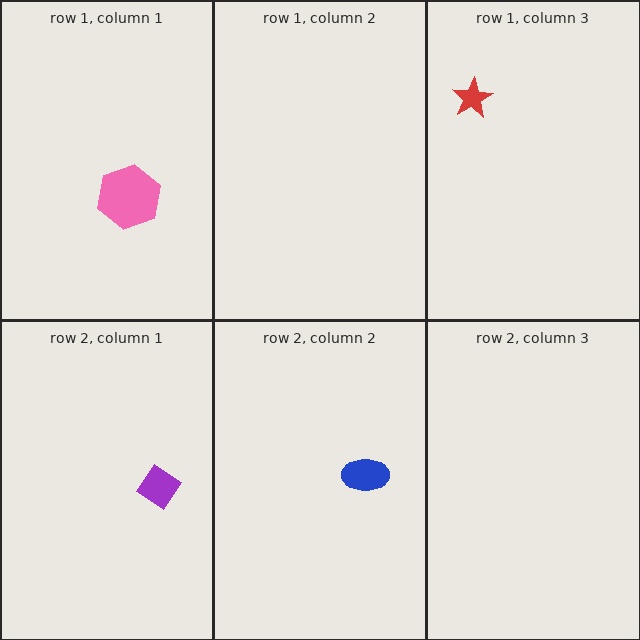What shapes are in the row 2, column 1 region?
The purple diamond.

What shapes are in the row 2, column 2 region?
The blue ellipse.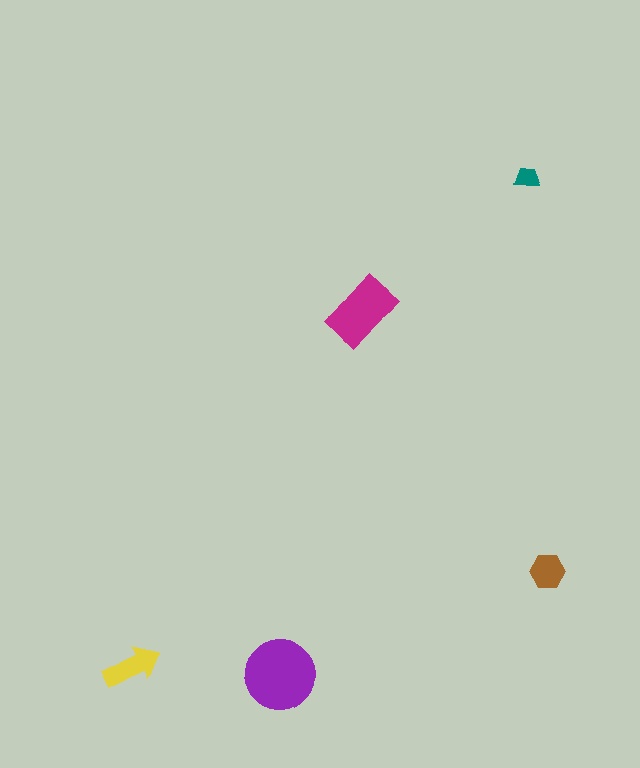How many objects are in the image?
There are 5 objects in the image.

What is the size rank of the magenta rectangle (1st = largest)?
2nd.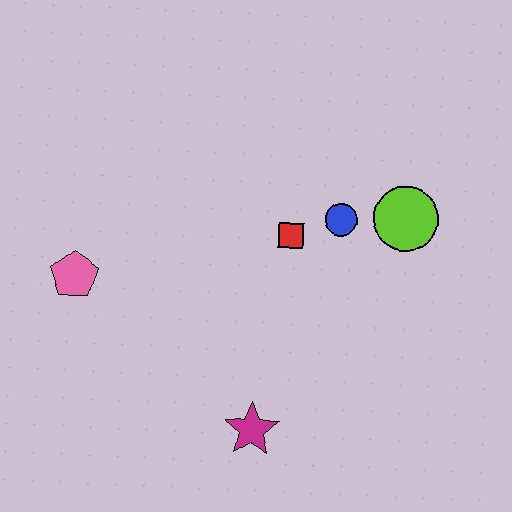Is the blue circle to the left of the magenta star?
No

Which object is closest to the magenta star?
The red square is closest to the magenta star.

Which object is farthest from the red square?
The pink pentagon is farthest from the red square.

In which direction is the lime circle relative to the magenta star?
The lime circle is above the magenta star.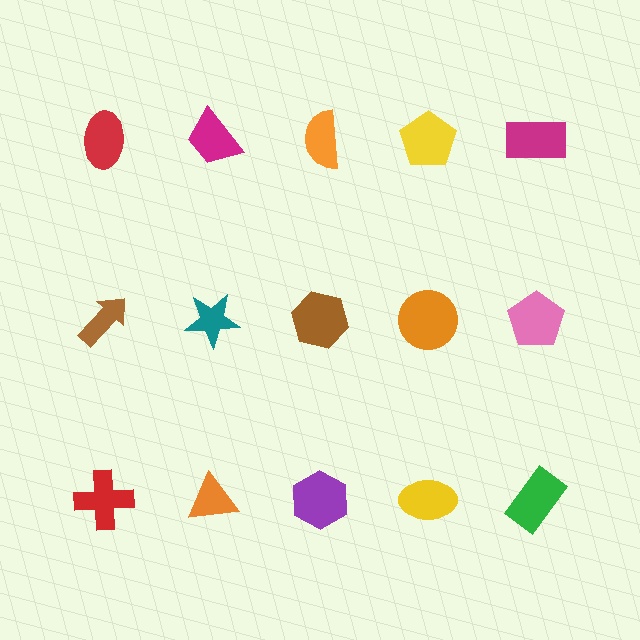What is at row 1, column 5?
A magenta rectangle.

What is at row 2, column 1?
A brown arrow.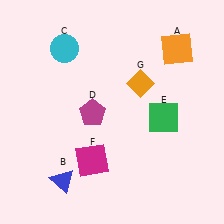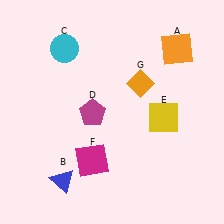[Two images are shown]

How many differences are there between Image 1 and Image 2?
There is 1 difference between the two images.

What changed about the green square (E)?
In Image 1, E is green. In Image 2, it changed to yellow.